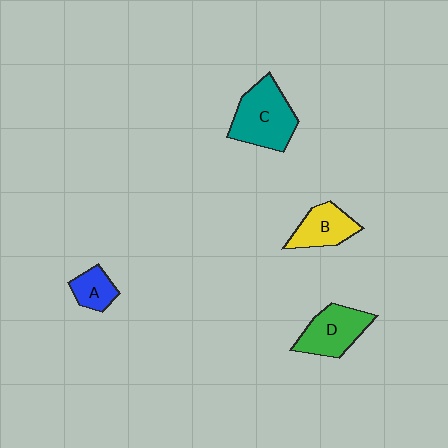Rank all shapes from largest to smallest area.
From largest to smallest: C (teal), D (green), B (yellow), A (blue).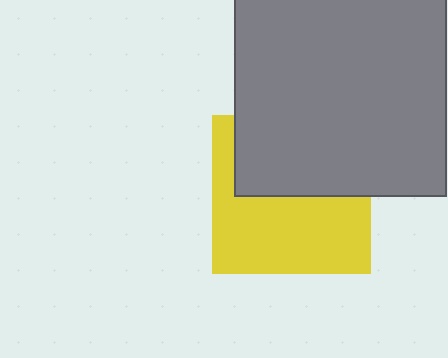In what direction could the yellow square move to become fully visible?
The yellow square could move down. That would shift it out from behind the gray square entirely.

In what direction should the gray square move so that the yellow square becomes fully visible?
The gray square should move up. That is the shortest direction to clear the overlap and leave the yellow square fully visible.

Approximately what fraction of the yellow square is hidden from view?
Roughly 45% of the yellow square is hidden behind the gray square.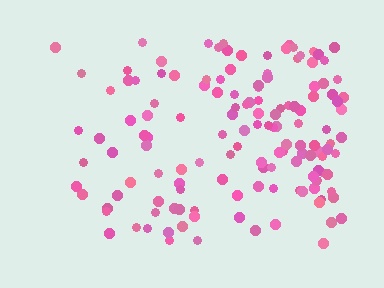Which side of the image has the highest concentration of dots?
The right.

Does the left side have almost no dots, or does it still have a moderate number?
Still a moderate number, just noticeably fewer than the right.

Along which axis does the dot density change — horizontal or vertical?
Horizontal.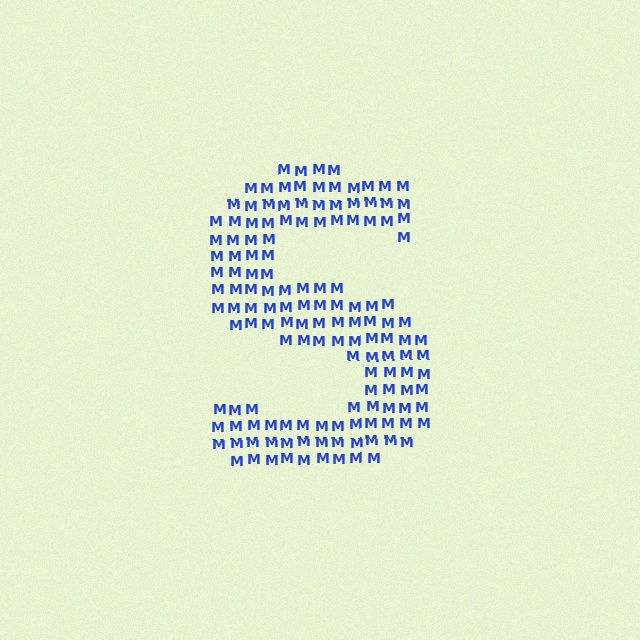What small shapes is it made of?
It is made of small letter M's.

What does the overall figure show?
The overall figure shows the letter S.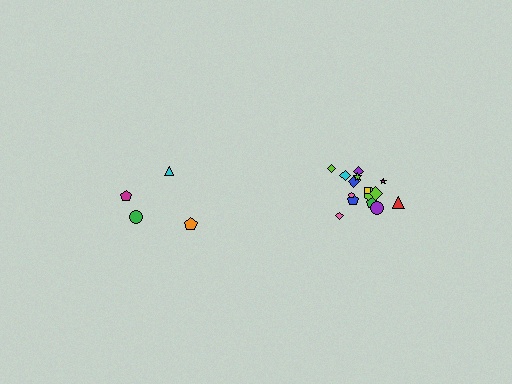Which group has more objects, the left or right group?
The right group.